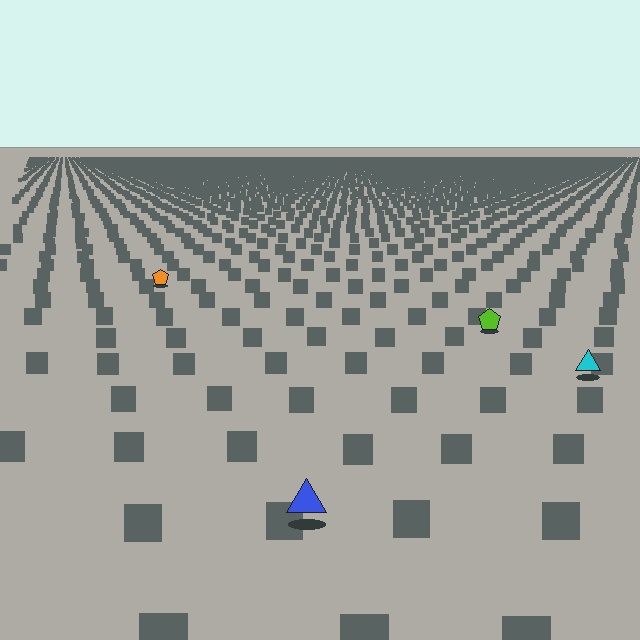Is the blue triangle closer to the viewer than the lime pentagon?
Yes. The blue triangle is closer — you can tell from the texture gradient: the ground texture is coarser near it.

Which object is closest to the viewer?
The blue triangle is closest. The texture marks near it are larger and more spread out.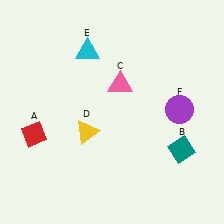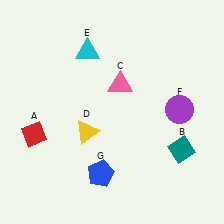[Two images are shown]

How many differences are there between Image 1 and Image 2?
There is 1 difference between the two images.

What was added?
A blue pentagon (G) was added in Image 2.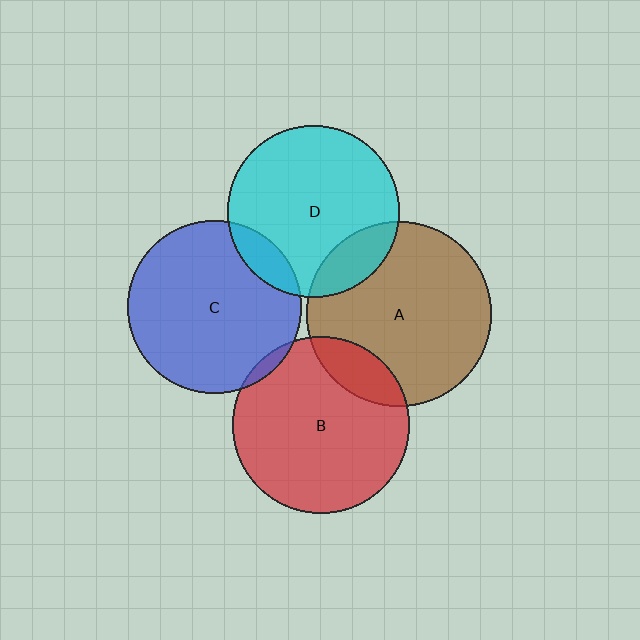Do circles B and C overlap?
Yes.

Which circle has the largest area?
Circle A (brown).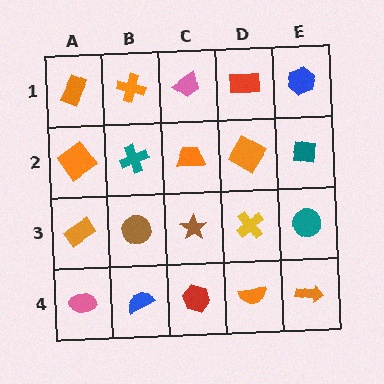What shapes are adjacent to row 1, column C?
An orange trapezoid (row 2, column C), an orange cross (row 1, column B), a red rectangle (row 1, column D).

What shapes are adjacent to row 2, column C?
A pink trapezoid (row 1, column C), a brown star (row 3, column C), a teal cross (row 2, column B), an orange diamond (row 2, column D).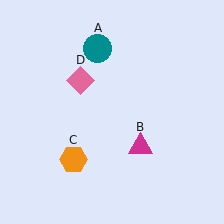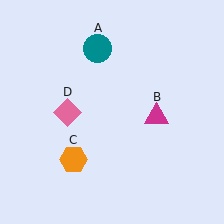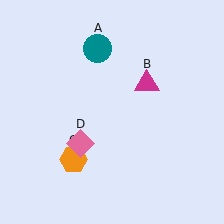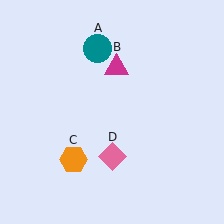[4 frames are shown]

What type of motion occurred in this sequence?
The magenta triangle (object B), pink diamond (object D) rotated counterclockwise around the center of the scene.